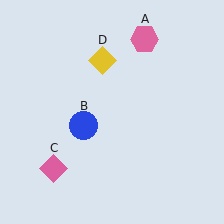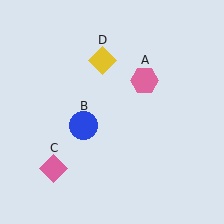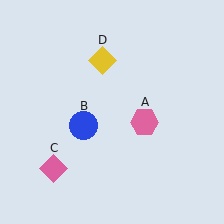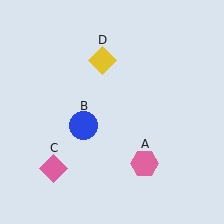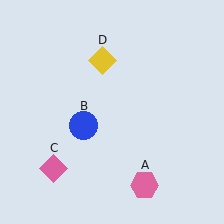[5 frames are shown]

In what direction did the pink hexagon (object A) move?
The pink hexagon (object A) moved down.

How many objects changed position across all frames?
1 object changed position: pink hexagon (object A).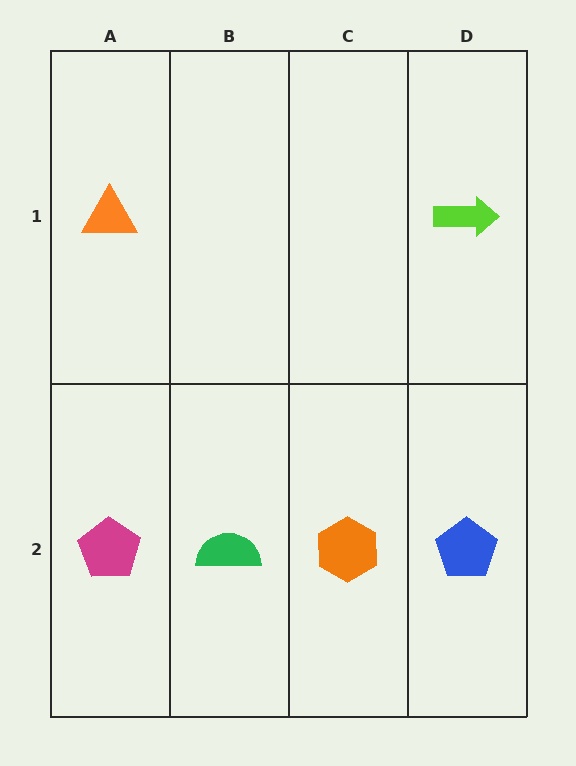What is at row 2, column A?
A magenta pentagon.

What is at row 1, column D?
A lime arrow.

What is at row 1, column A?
An orange triangle.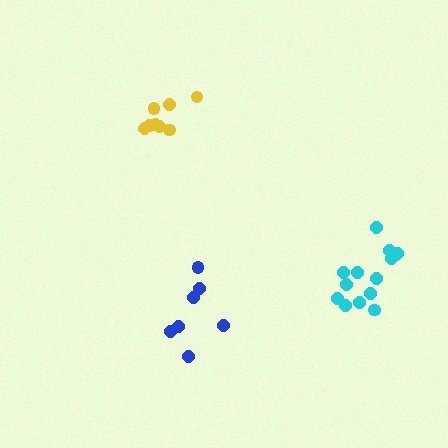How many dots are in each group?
Group 1: 13 dots, Group 2: 7 dots, Group 3: 8 dots (28 total).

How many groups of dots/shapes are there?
There are 3 groups.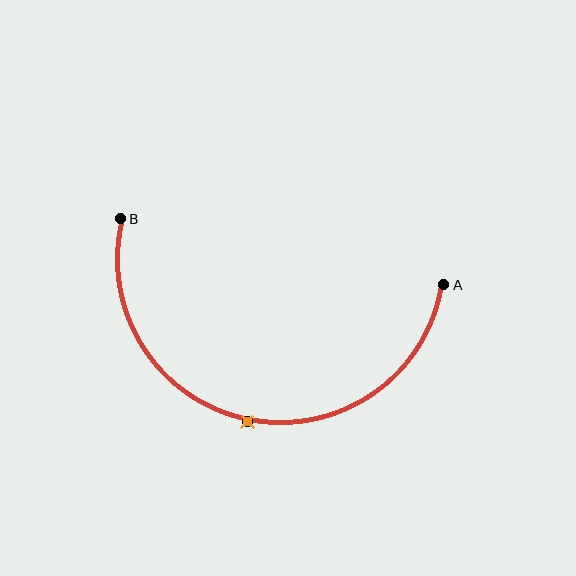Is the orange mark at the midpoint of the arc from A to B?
Yes. The orange mark lies on the arc at equal arc-length from both A and B — it is the arc midpoint.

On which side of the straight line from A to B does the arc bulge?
The arc bulges below the straight line connecting A and B.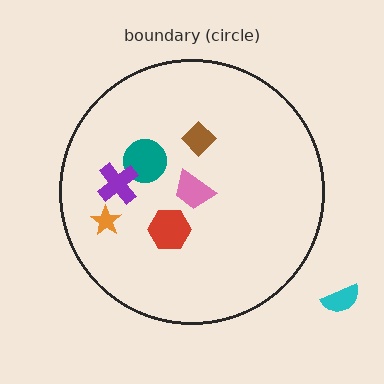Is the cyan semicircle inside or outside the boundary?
Outside.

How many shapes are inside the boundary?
6 inside, 1 outside.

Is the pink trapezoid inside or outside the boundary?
Inside.